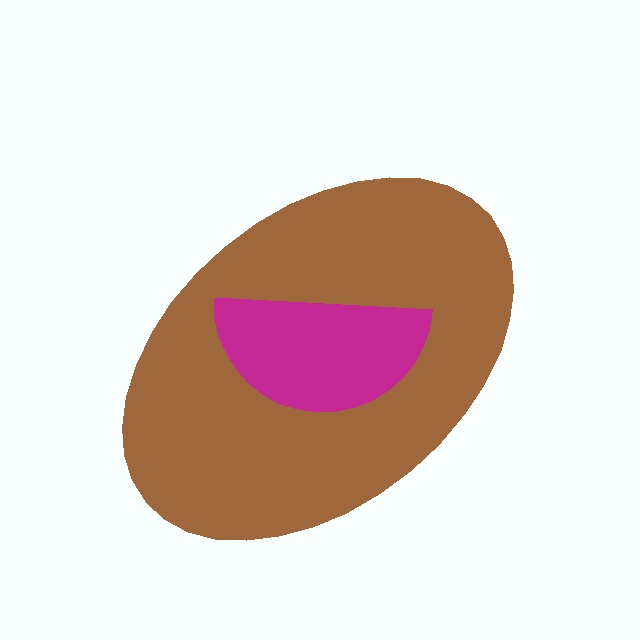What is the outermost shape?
The brown ellipse.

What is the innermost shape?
The magenta semicircle.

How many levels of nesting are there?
2.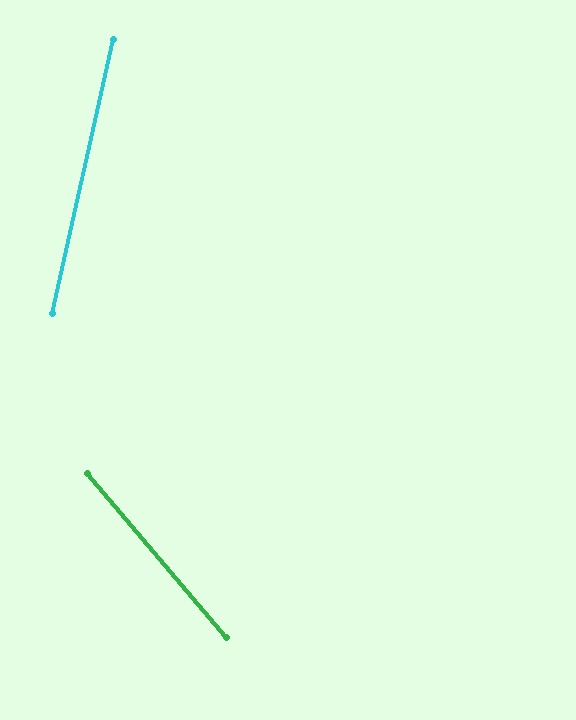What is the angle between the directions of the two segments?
Approximately 53 degrees.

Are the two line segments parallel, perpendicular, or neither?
Neither parallel nor perpendicular — they differ by about 53°.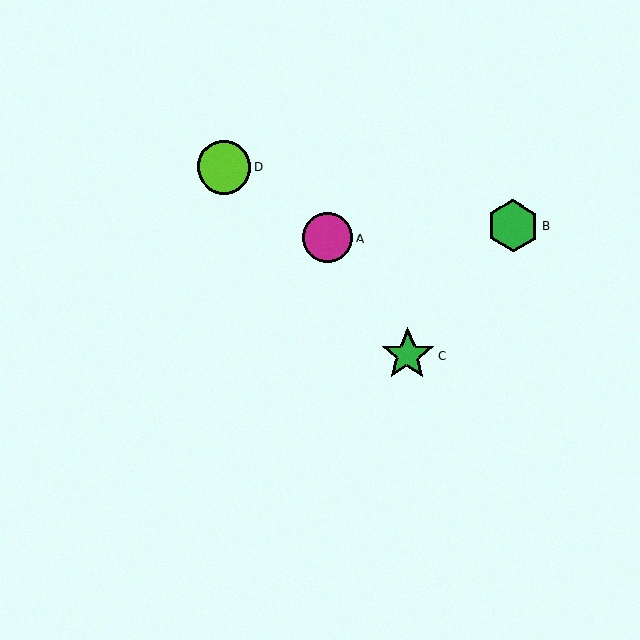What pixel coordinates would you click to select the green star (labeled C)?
Click at (407, 355) to select the green star C.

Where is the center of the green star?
The center of the green star is at (407, 355).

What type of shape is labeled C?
Shape C is a green star.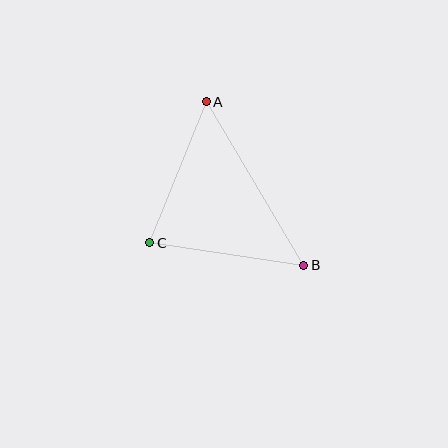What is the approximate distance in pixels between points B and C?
The distance between B and C is approximately 156 pixels.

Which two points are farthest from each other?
Points A and B are farthest from each other.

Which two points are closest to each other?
Points A and C are closest to each other.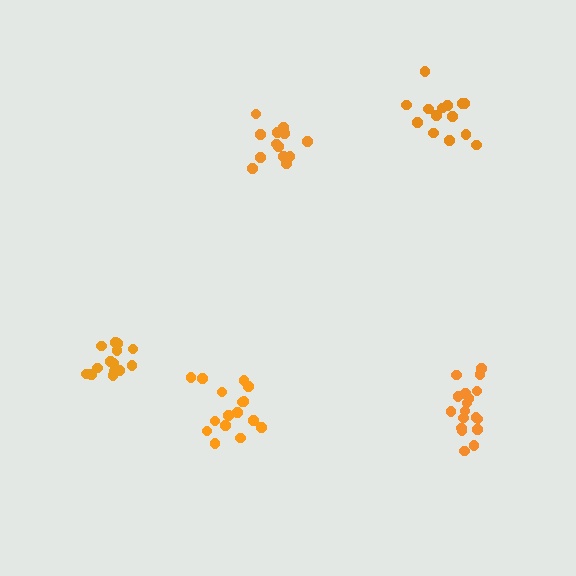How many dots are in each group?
Group 1: 16 dots, Group 2: 18 dots, Group 3: 14 dots, Group 4: 15 dots, Group 5: 14 dots (77 total).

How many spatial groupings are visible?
There are 5 spatial groupings.